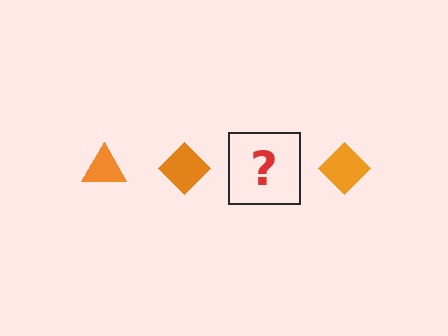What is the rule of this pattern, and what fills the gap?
The rule is that the pattern cycles through triangle, diamond shapes in orange. The gap should be filled with an orange triangle.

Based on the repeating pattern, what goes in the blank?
The blank should be an orange triangle.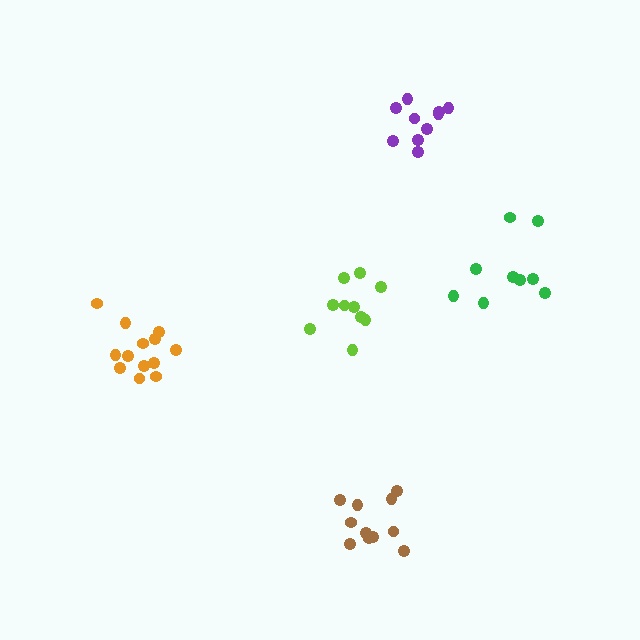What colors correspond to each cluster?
The clusters are colored: green, orange, purple, lime, brown.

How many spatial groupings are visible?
There are 5 spatial groupings.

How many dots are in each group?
Group 1: 9 dots, Group 2: 13 dots, Group 3: 10 dots, Group 4: 10 dots, Group 5: 11 dots (53 total).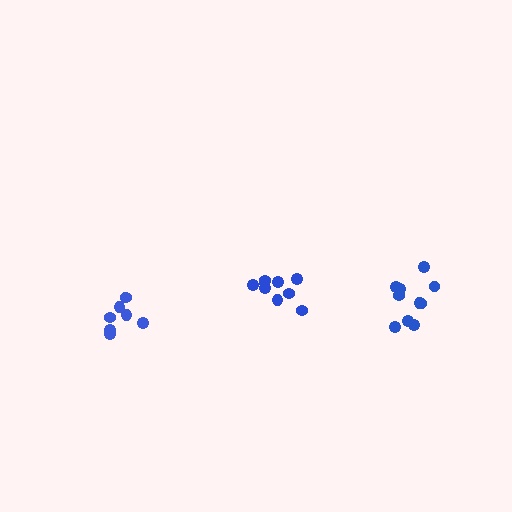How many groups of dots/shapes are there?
There are 3 groups.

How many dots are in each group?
Group 1: 10 dots, Group 2: 9 dots, Group 3: 8 dots (27 total).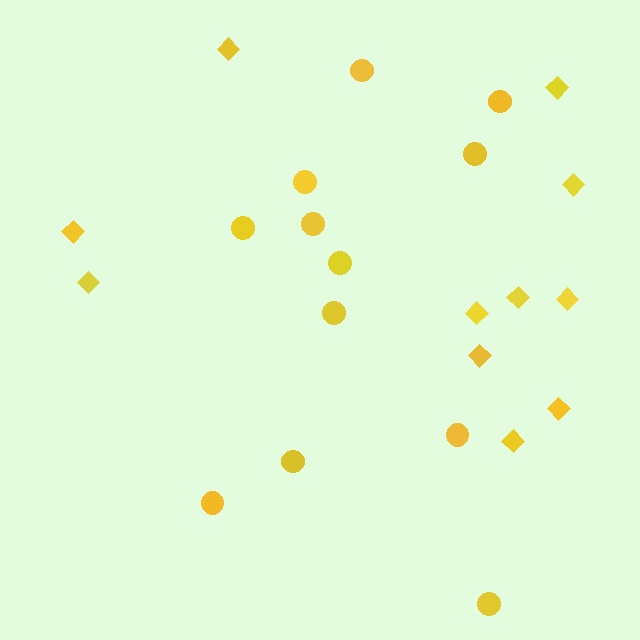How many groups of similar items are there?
There are 2 groups: one group of diamonds (11) and one group of circles (12).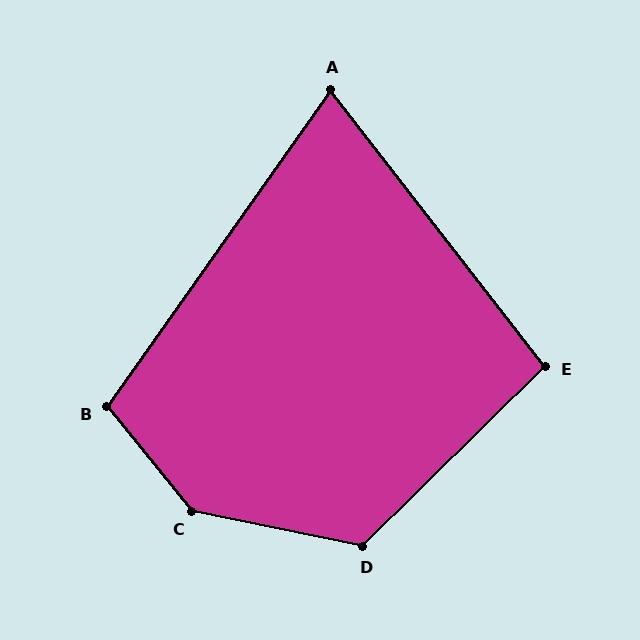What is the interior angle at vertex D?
Approximately 124 degrees (obtuse).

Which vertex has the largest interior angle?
C, at approximately 141 degrees.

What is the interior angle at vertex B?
Approximately 106 degrees (obtuse).